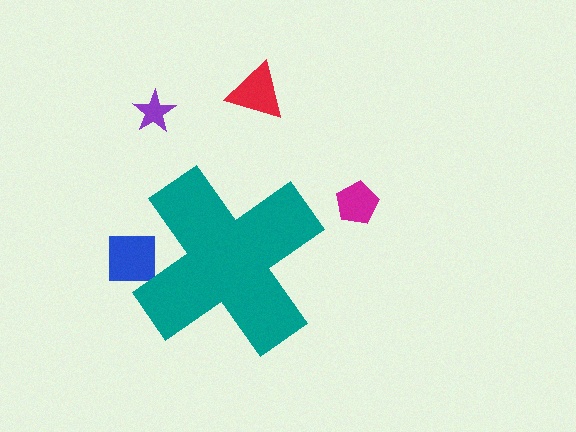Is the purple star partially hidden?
No, the purple star is fully visible.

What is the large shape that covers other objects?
A teal cross.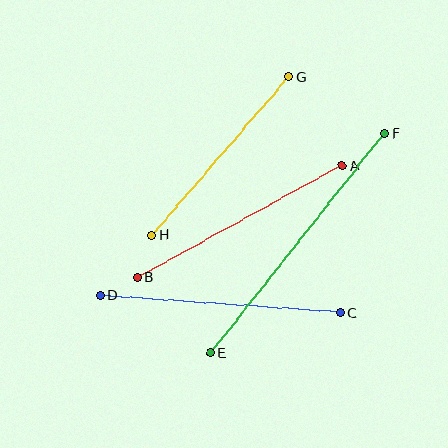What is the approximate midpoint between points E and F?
The midpoint is at approximately (298, 243) pixels.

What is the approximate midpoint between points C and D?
The midpoint is at approximately (220, 304) pixels.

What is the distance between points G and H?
The distance is approximately 209 pixels.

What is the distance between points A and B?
The distance is approximately 233 pixels.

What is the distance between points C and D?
The distance is approximately 241 pixels.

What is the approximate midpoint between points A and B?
The midpoint is at approximately (240, 222) pixels.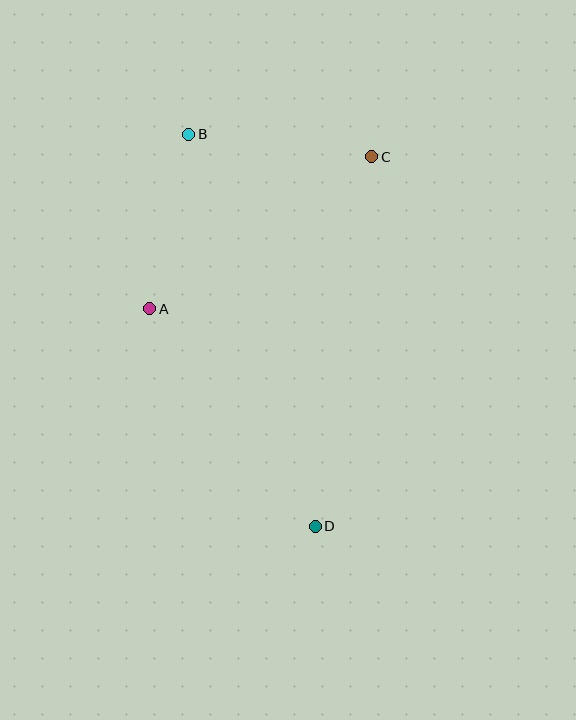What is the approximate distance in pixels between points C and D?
The distance between C and D is approximately 374 pixels.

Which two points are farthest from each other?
Points B and D are farthest from each other.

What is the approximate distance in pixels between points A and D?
The distance between A and D is approximately 274 pixels.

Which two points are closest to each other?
Points A and B are closest to each other.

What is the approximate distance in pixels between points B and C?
The distance between B and C is approximately 184 pixels.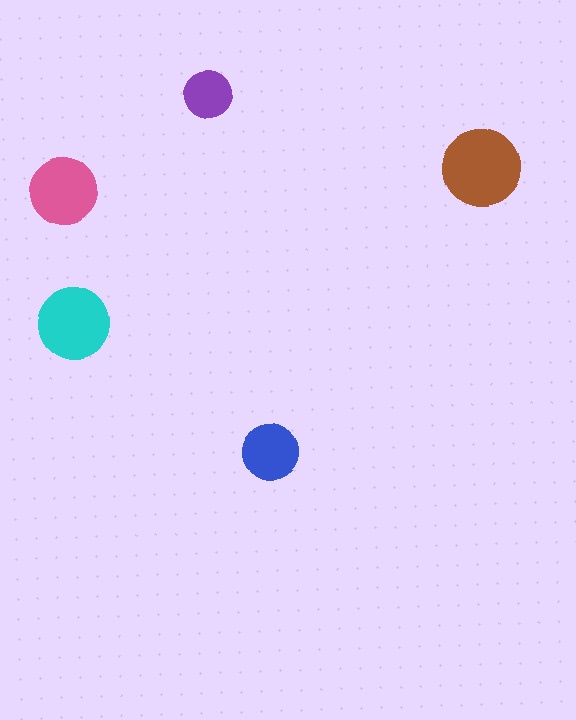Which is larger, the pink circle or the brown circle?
The brown one.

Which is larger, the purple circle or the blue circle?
The blue one.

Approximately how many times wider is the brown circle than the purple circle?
About 1.5 times wider.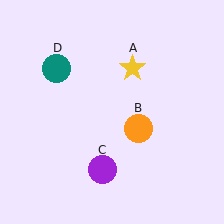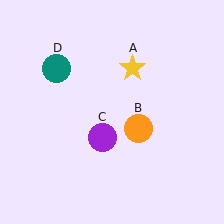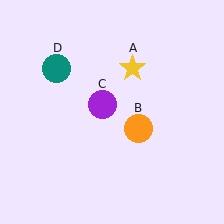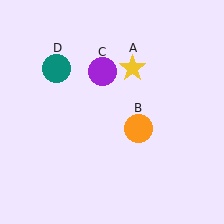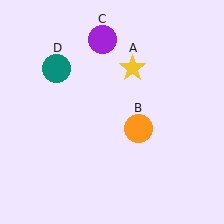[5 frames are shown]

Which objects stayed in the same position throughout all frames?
Yellow star (object A) and orange circle (object B) and teal circle (object D) remained stationary.